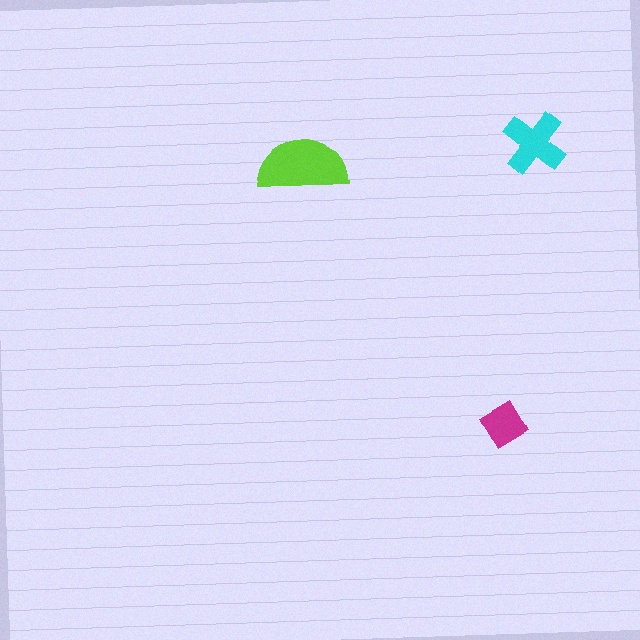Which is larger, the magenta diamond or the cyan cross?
The cyan cross.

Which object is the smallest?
The magenta diamond.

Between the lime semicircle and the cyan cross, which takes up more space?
The lime semicircle.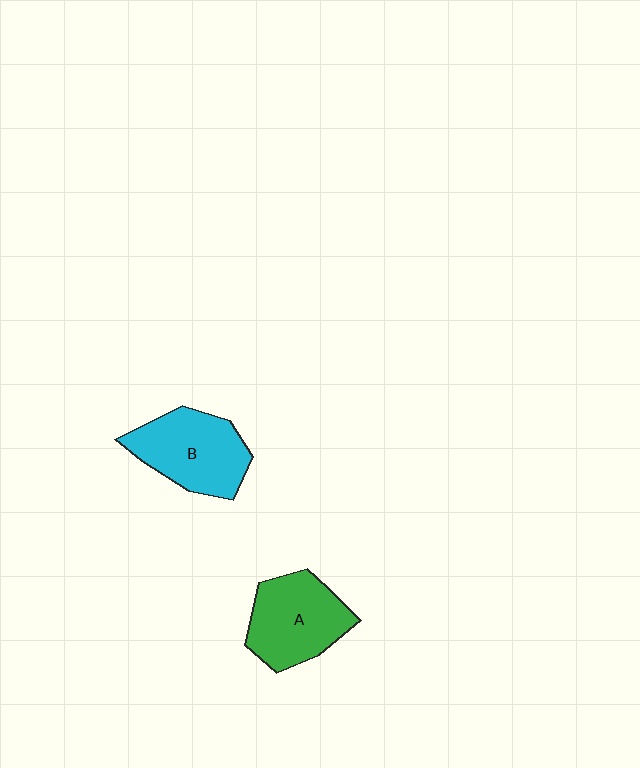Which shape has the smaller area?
Shape A (green).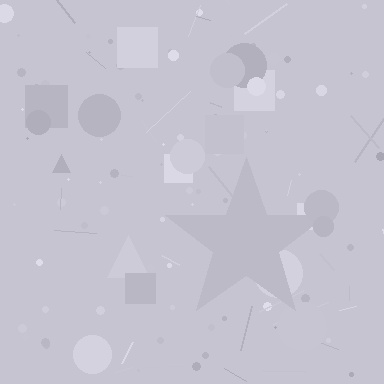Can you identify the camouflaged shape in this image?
The camouflaged shape is a star.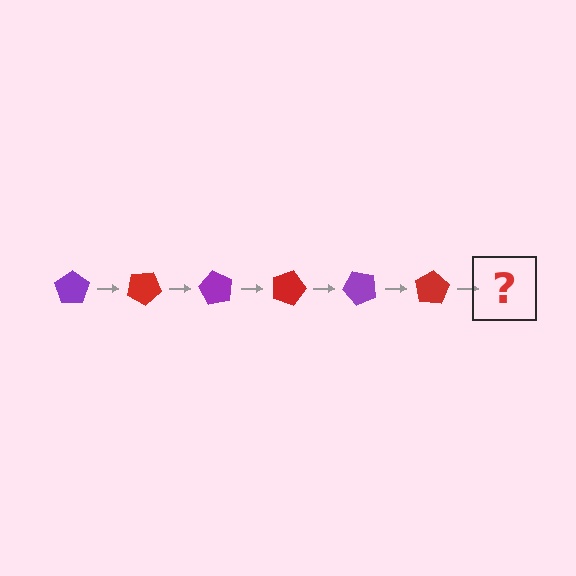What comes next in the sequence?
The next element should be a purple pentagon, rotated 180 degrees from the start.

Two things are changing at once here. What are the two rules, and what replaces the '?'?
The two rules are that it rotates 30 degrees each step and the color cycles through purple and red. The '?' should be a purple pentagon, rotated 180 degrees from the start.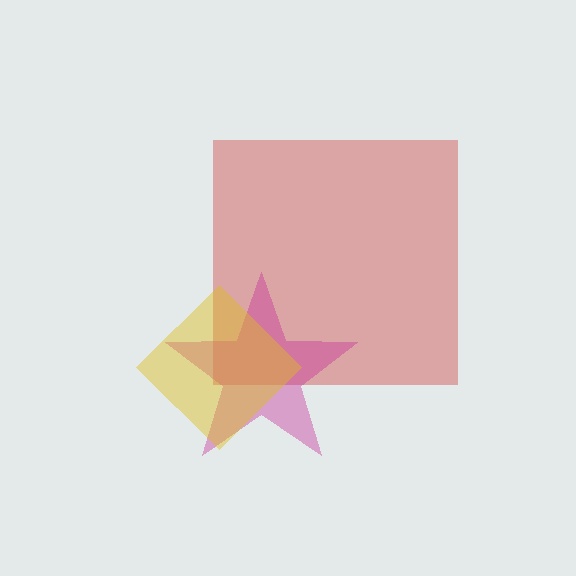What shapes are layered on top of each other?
The layered shapes are: a red square, a magenta star, a yellow diamond.